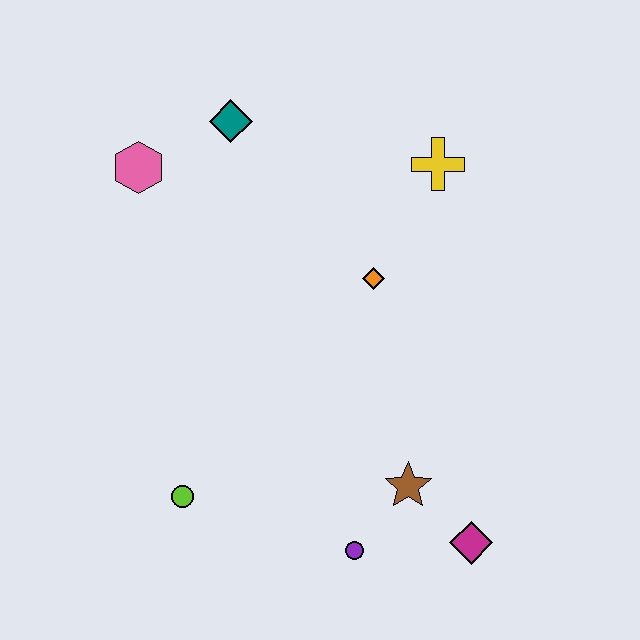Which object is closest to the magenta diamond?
The brown star is closest to the magenta diamond.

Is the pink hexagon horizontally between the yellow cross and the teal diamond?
No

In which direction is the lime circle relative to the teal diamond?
The lime circle is below the teal diamond.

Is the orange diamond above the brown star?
Yes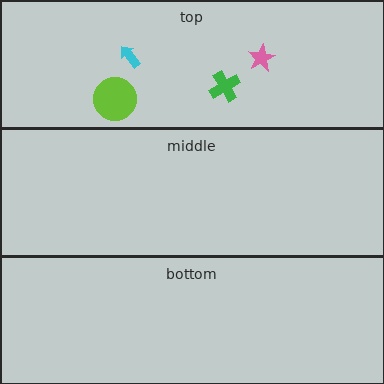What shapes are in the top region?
The green cross, the pink star, the lime circle, the cyan arrow.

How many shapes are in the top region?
4.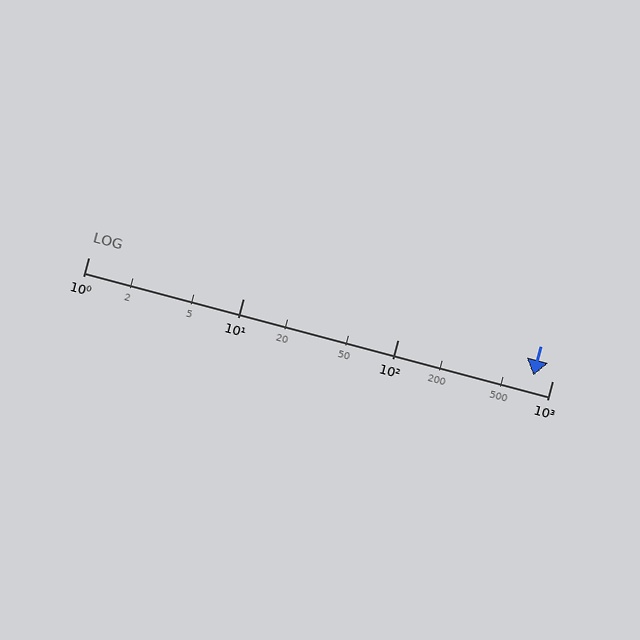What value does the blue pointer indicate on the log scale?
The pointer indicates approximately 750.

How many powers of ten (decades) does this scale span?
The scale spans 3 decades, from 1 to 1000.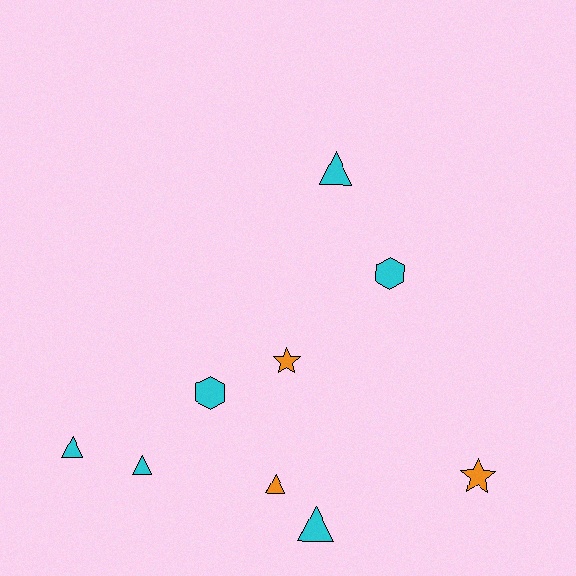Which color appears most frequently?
Cyan, with 6 objects.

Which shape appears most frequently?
Triangle, with 5 objects.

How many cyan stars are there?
There are no cyan stars.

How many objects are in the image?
There are 9 objects.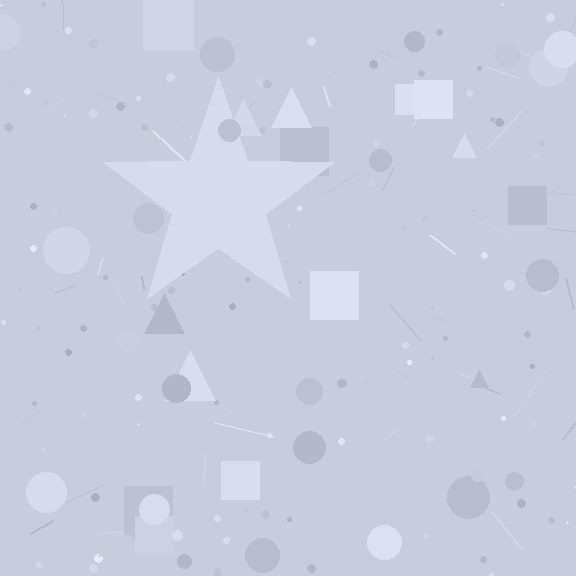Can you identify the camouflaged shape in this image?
The camouflaged shape is a star.